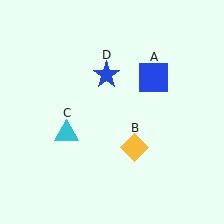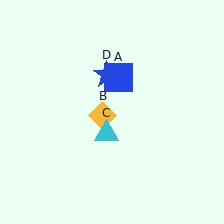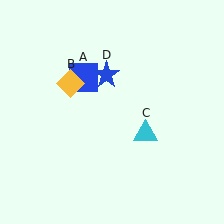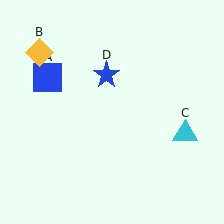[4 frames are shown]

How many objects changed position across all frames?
3 objects changed position: blue square (object A), yellow diamond (object B), cyan triangle (object C).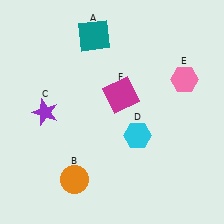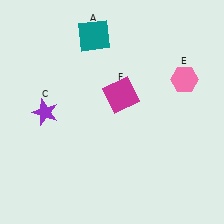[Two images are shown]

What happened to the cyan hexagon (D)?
The cyan hexagon (D) was removed in Image 2. It was in the bottom-right area of Image 1.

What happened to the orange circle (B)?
The orange circle (B) was removed in Image 2. It was in the bottom-left area of Image 1.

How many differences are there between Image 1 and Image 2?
There are 2 differences between the two images.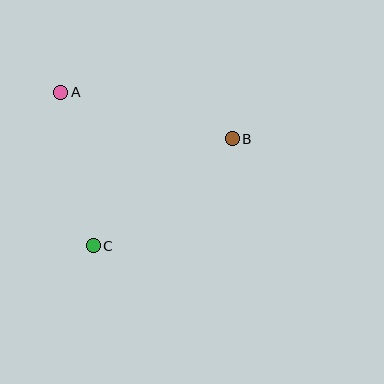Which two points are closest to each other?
Points A and C are closest to each other.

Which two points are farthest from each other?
Points A and B are farthest from each other.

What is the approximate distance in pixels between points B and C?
The distance between B and C is approximately 176 pixels.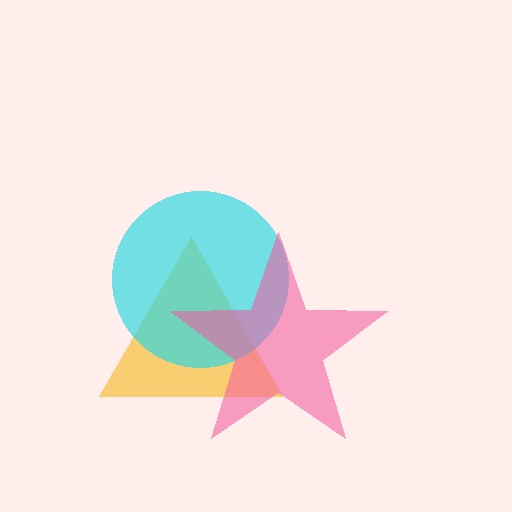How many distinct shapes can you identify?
There are 3 distinct shapes: a yellow triangle, a cyan circle, a pink star.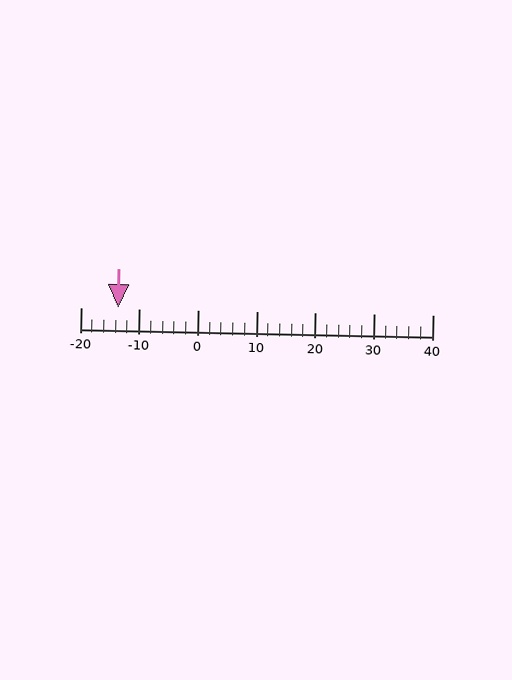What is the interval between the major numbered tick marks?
The major tick marks are spaced 10 units apart.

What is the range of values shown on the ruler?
The ruler shows values from -20 to 40.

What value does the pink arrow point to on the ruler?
The pink arrow points to approximately -14.